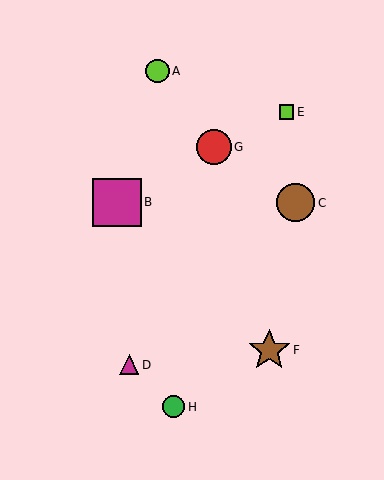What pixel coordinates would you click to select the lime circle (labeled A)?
Click at (157, 71) to select the lime circle A.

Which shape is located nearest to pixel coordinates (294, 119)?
The lime square (labeled E) at (286, 112) is nearest to that location.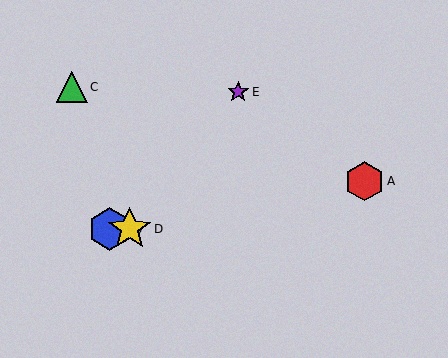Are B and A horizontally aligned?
No, B is at y≈229 and A is at y≈181.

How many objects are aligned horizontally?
2 objects (B, D) are aligned horizontally.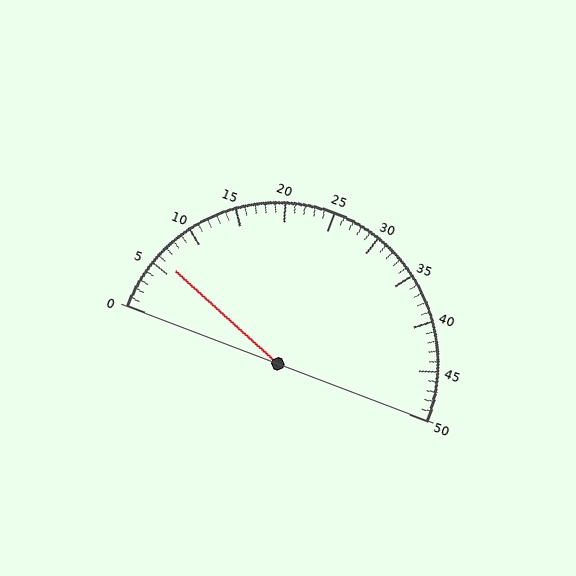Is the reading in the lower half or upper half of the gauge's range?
The reading is in the lower half of the range (0 to 50).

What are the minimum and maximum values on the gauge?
The gauge ranges from 0 to 50.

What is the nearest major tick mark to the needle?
The nearest major tick mark is 5.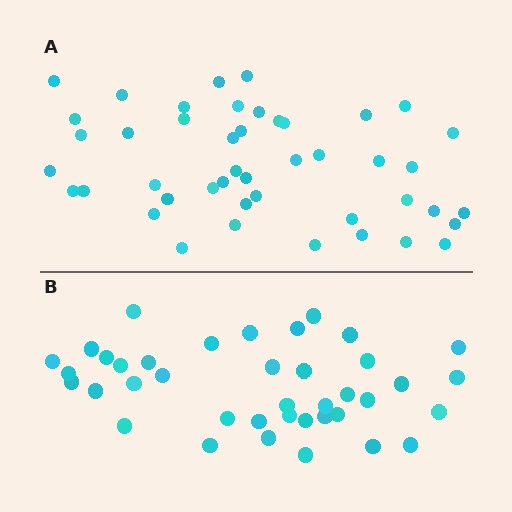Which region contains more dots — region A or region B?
Region A (the top region) has more dots.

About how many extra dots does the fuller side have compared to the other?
Region A has about 6 more dots than region B.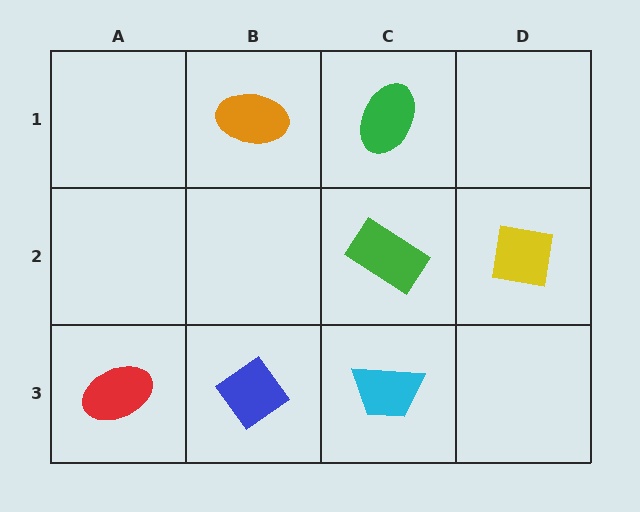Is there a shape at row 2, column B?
No, that cell is empty.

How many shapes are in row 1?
2 shapes.